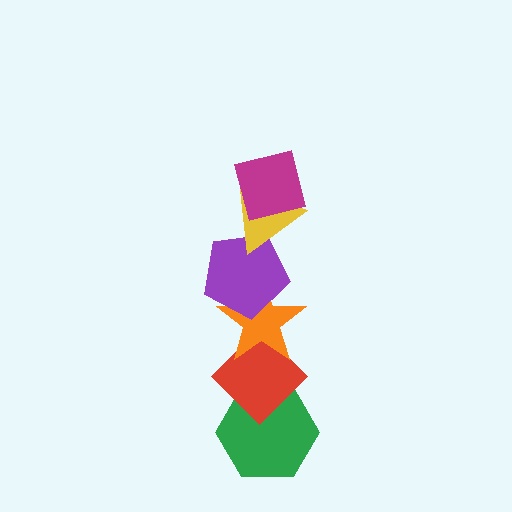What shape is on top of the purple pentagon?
The yellow triangle is on top of the purple pentagon.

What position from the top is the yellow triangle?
The yellow triangle is 2nd from the top.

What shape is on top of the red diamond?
The orange star is on top of the red diamond.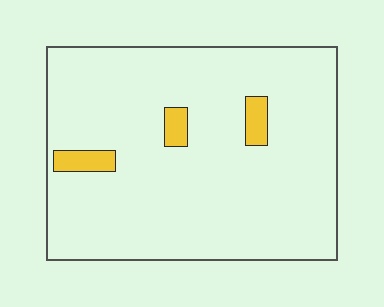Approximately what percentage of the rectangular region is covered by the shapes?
Approximately 5%.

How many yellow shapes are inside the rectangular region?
3.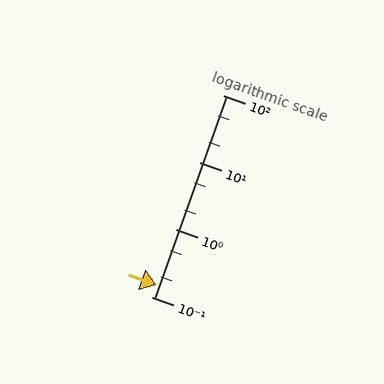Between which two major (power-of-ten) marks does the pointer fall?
The pointer is between 0.1 and 1.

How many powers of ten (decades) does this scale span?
The scale spans 3 decades, from 0.1 to 100.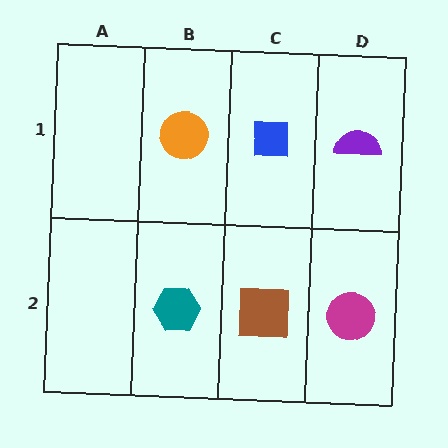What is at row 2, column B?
A teal hexagon.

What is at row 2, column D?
A magenta circle.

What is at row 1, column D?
A purple semicircle.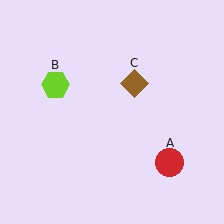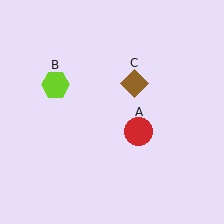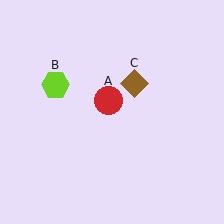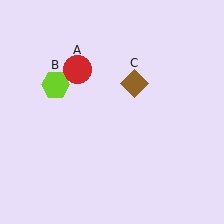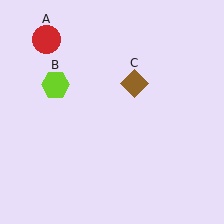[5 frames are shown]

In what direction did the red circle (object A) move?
The red circle (object A) moved up and to the left.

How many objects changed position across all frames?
1 object changed position: red circle (object A).